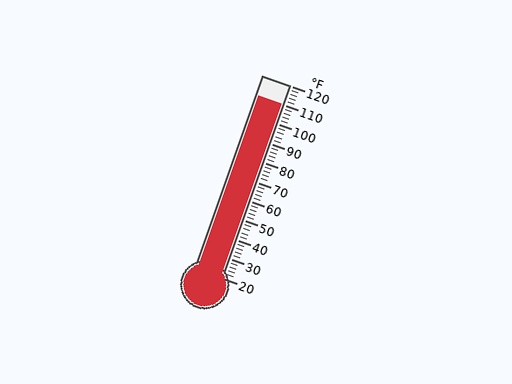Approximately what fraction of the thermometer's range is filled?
The thermometer is filled to approximately 90% of its range.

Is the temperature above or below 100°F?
The temperature is above 100°F.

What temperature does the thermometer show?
The thermometer shows approximately 110°F.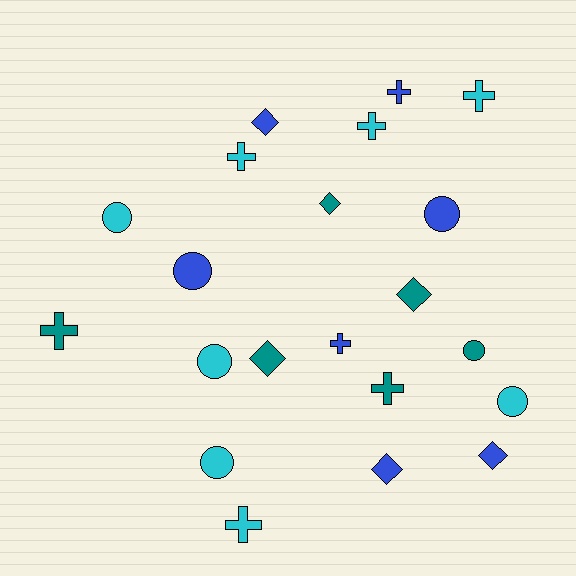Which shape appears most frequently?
Cross, with 8 objects.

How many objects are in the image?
There are 21 objects.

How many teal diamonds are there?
There are 3 teal diamonds.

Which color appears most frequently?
Cyan, with 8 objects.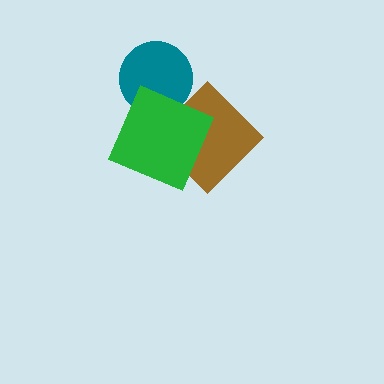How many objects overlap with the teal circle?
1 object overlaps with the teal circle.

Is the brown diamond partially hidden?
Yes, it is partially covered by another shape.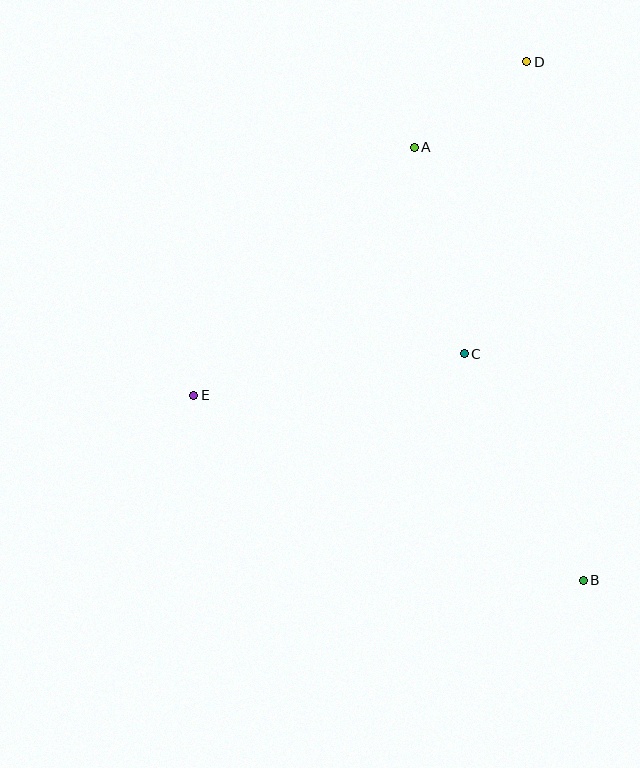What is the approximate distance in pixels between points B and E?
The distance between B and E is approximately 431 pixels.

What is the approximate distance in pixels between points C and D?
The distance between C and D is approximately 299 pixels.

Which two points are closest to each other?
Points A and D are closest to each other.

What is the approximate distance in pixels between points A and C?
The distance between A and C is approximately 212 pixels.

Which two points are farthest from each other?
Points B and D are farthest from each other.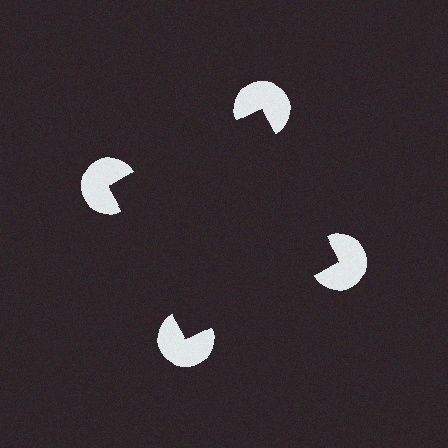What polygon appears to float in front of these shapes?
An illusory square — its edges are inferred from the aligned wedge cuts in the pac-man discs, not physically drawn.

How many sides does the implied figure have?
4 sides.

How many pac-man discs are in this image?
There are 4 — one at each vertex of the illusory square.